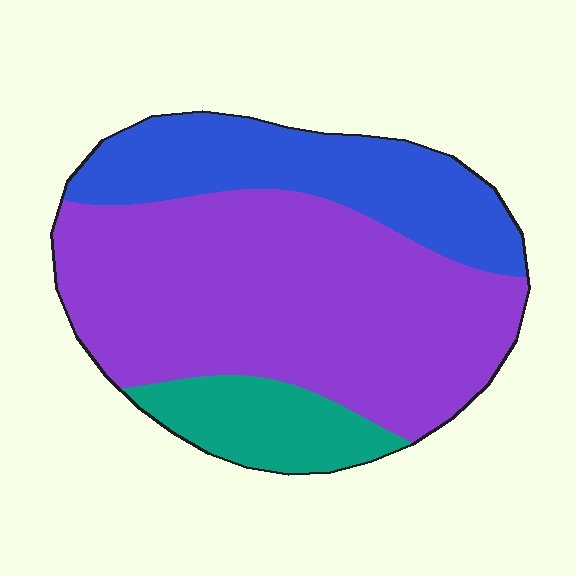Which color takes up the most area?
Purple, at roughly 60%.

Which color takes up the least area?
Teal, at roughly 15%.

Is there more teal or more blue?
Blue.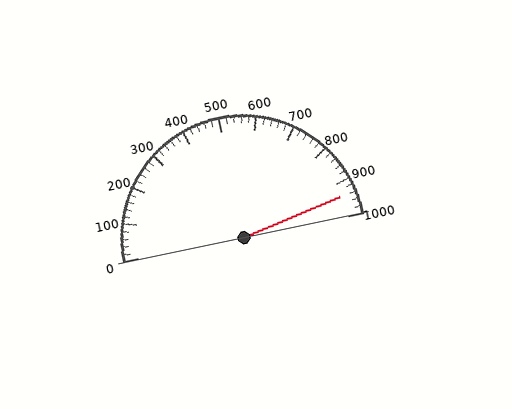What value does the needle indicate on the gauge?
The needle indicates approximately 940.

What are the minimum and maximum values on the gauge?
The gauge ranges from 0 to 1000.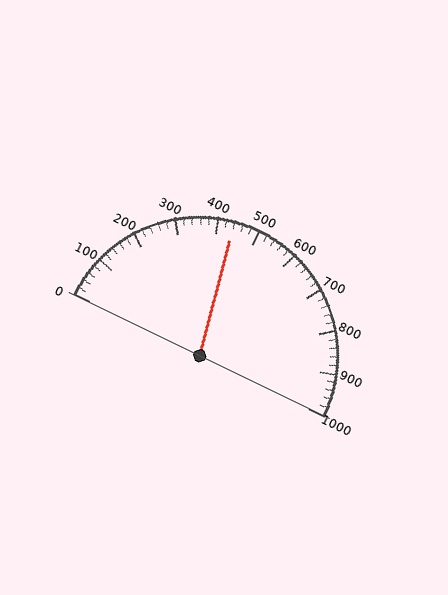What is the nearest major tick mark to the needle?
The nearest major tick mark is 400.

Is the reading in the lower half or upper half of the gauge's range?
The reading is in the lower half of the range (0 to 1000).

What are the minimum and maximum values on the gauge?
The gauge ranges from 0 to 1000.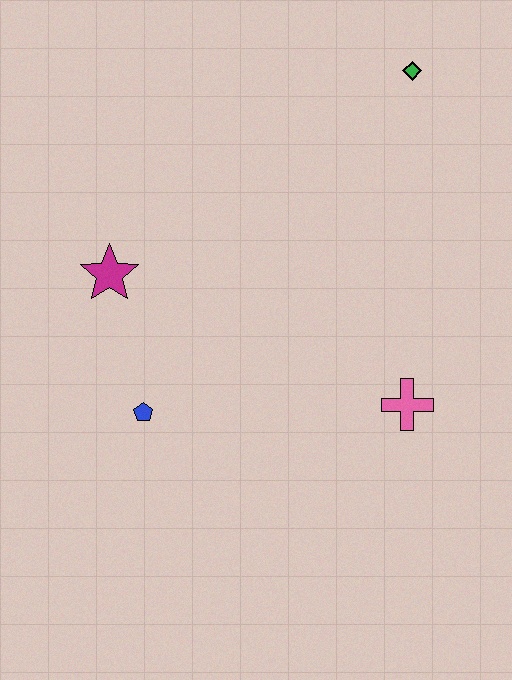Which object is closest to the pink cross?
The blue pentagon is closest to the pink cross.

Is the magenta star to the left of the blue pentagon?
Yes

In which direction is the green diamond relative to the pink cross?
The green diamond is above the pink cross.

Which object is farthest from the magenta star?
The green diamond is farthest from the magenta star.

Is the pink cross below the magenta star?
Yes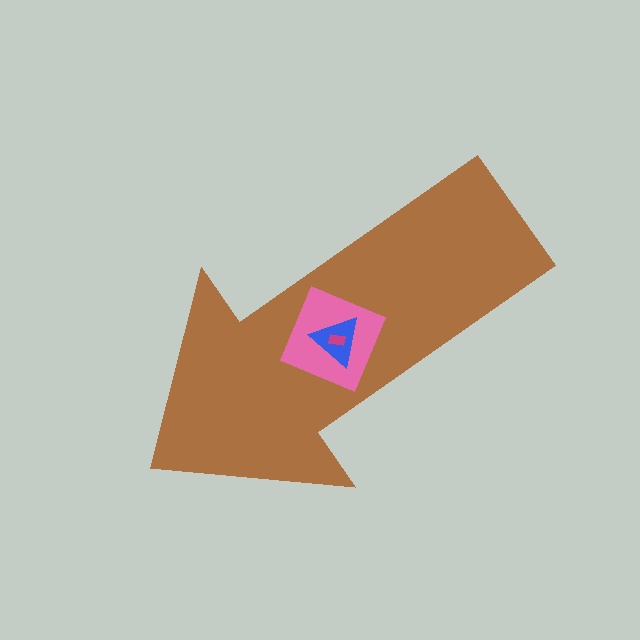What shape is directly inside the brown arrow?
The pink square.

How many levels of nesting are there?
4.